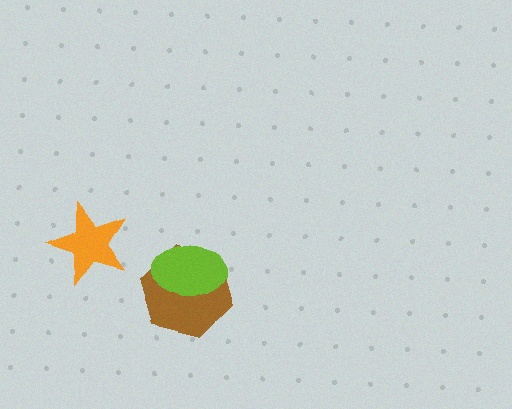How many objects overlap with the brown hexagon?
1 object overlaps with the brown hexagon.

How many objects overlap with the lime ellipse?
1 object overlaps with the lime ellipse.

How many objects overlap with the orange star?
0 objects overlap with the orange star.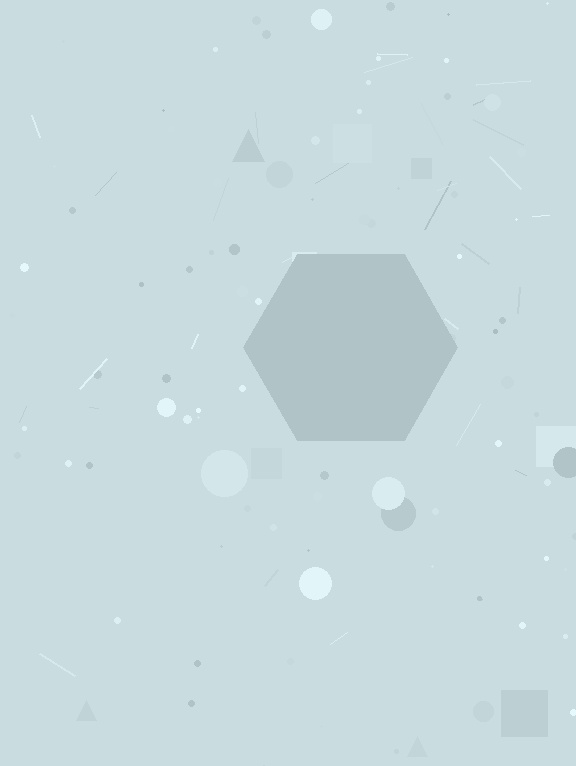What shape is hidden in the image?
A hexagon is hidden in the image.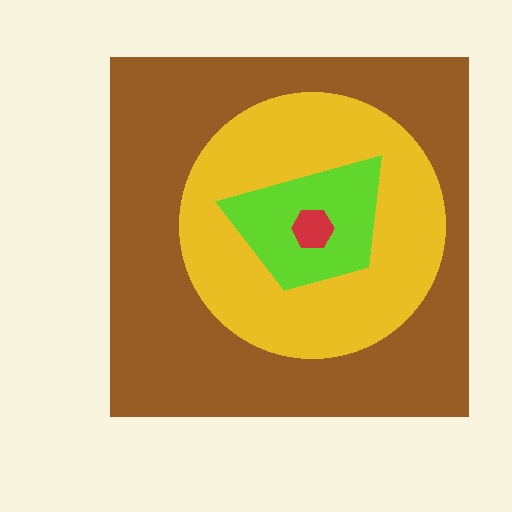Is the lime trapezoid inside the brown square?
Yes.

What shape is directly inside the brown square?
The yellow circle.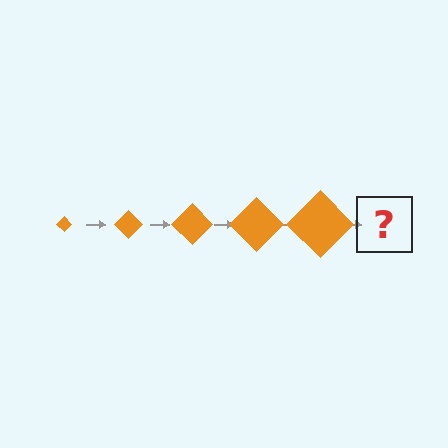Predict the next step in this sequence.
The next step is an orange diamond, larger than the previous one.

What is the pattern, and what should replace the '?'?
The pattern is that the diamond gets progressively larger each step. The '?' should be an orange diamond, larger than the previous one.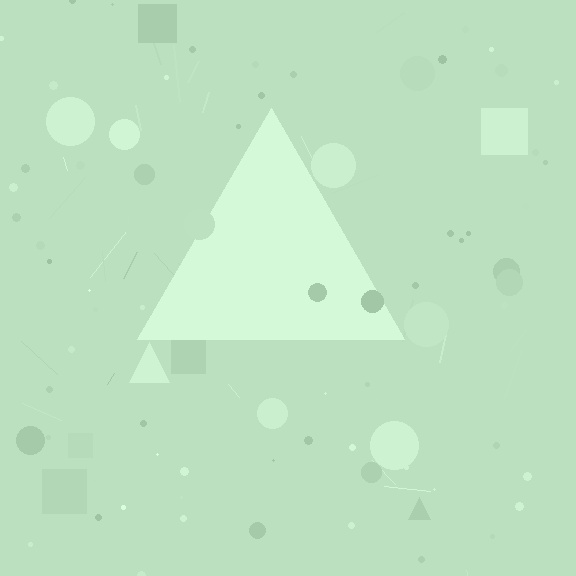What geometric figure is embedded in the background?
A triangle is embedded in the background.